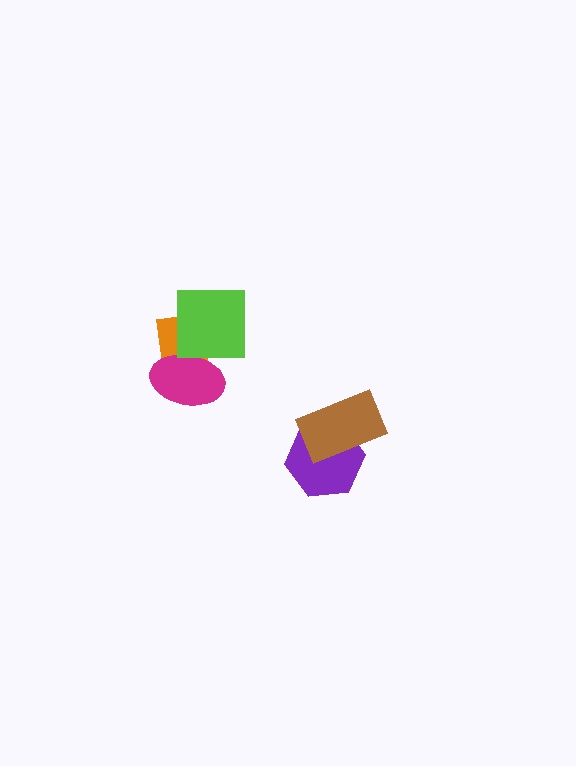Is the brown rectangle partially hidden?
No, no other shape covers it.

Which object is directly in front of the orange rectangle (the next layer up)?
The magenta ellipse is directly in front of the orange rectangle.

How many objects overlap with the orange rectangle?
2 objects overlap with the orange rectangle.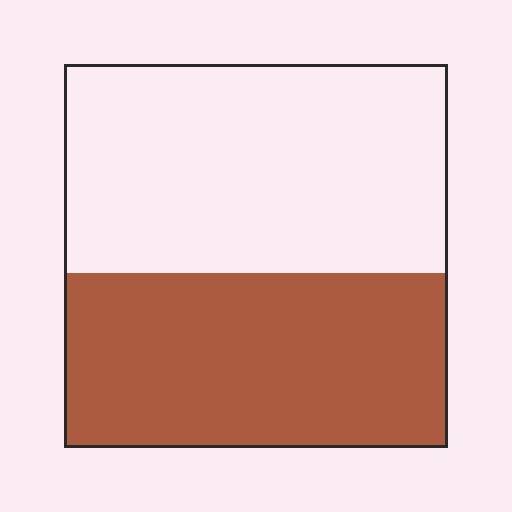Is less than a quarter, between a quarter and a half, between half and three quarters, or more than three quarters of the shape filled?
Between a quarter and a half.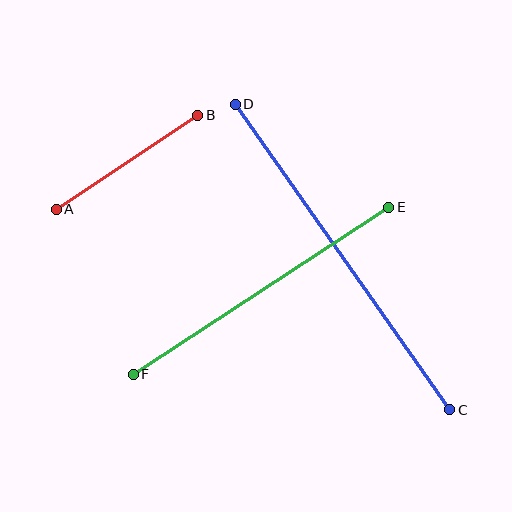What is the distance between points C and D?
The distance is approximately 373 pixels.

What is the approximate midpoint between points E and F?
The midpoint is at approximately (261, 291) pixels.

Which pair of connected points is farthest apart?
Points C and D are farthest apart.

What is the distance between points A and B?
The distance is approximately 170 pixels.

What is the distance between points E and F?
The distance is approximately 305 pixels.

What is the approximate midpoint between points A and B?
The midpoint is at approximately (127, 162) pixels.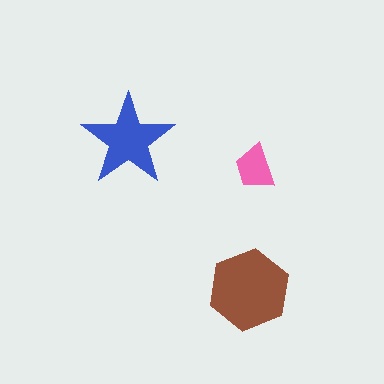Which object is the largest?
The brown hexagon.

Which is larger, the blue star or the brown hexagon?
The brown hexagon.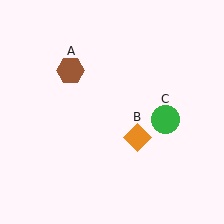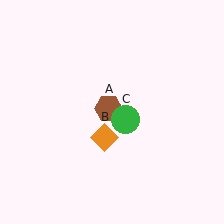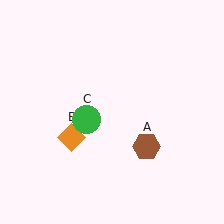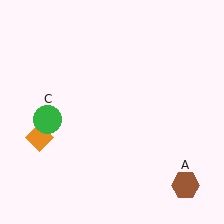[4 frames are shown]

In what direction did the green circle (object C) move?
The green circle (object C) moved left.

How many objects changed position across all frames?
3 objects changed position: brown hexagon (object A), orange diamond (object B), green circle (object C).